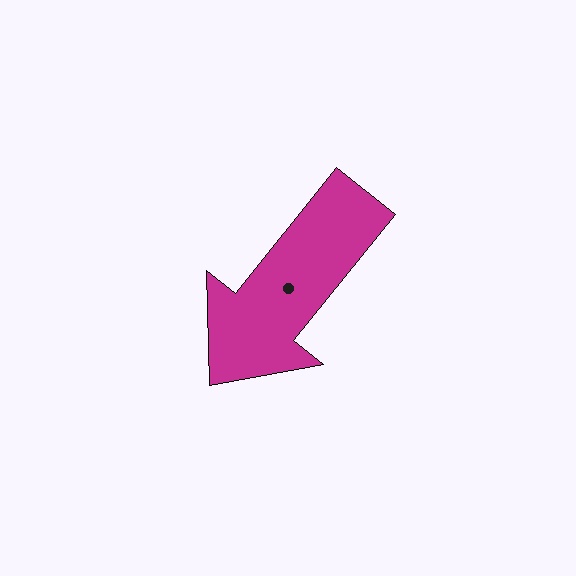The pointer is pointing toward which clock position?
Roughly 7 o'clock.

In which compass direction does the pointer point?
Southwest.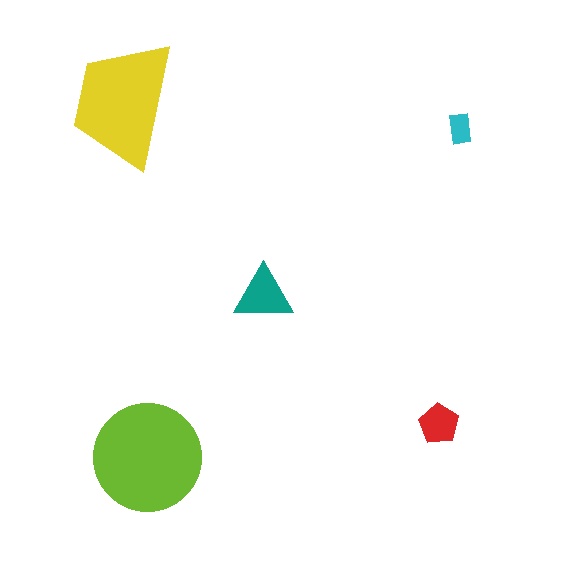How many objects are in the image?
There are 5 objects in the image.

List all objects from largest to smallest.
The lime circle, the yellow trapezoid, the teal triangle, the red pentagon, the cyan rectangle.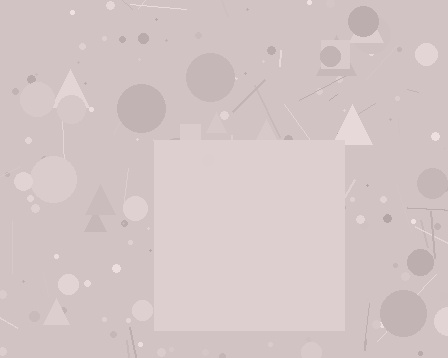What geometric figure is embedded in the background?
A square is embedded in the background.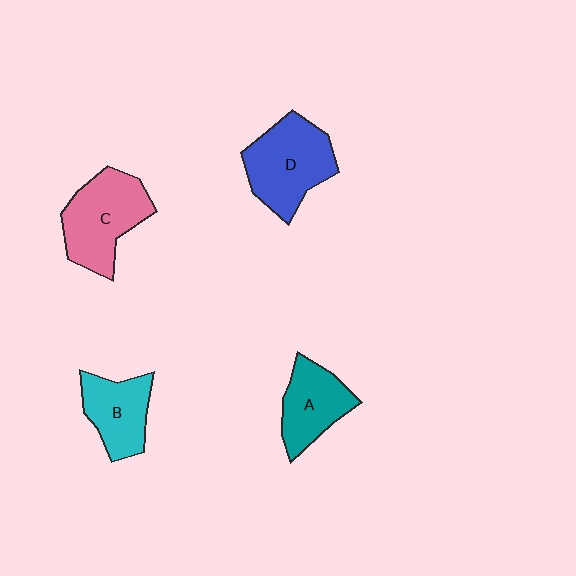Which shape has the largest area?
Shape D (blue).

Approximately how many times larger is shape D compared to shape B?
Approximately 1.4 times.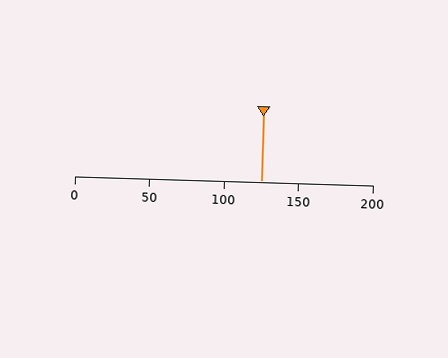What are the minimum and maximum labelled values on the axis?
The axis runs from 0 to 200.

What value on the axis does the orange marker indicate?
The marker indicates approximately 125.